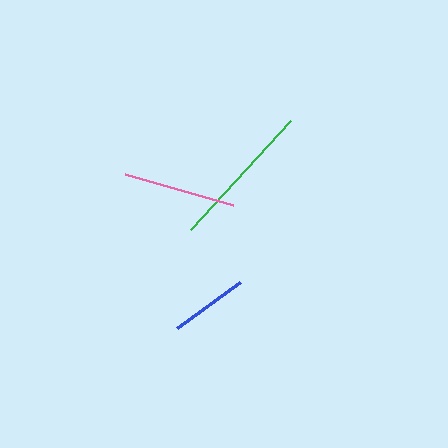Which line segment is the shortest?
The blue line is the shortest at approximately 78 pixels.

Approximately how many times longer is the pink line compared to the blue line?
The pink line is approximately 1.4 times the length of the blue line.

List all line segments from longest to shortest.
From longest to shortest: green, pink, blue.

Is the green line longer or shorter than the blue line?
The green line is longer than the blue line.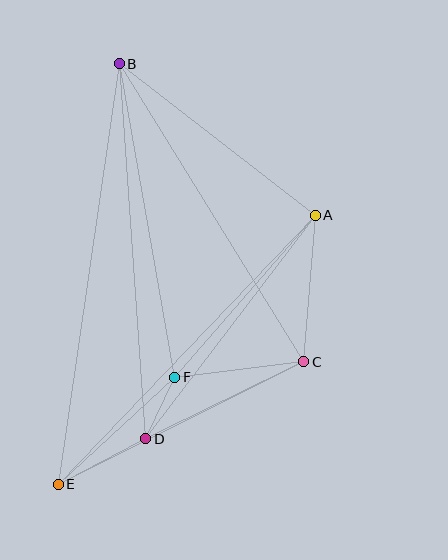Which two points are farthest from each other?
Points B and E are farthest from each other.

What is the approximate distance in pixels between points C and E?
The distance between C and E is approximately 274 pixels.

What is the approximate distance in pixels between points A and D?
The distance between A and D is approximately 280 pixels.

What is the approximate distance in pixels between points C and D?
The distance between C and D is approximately 175 pixels.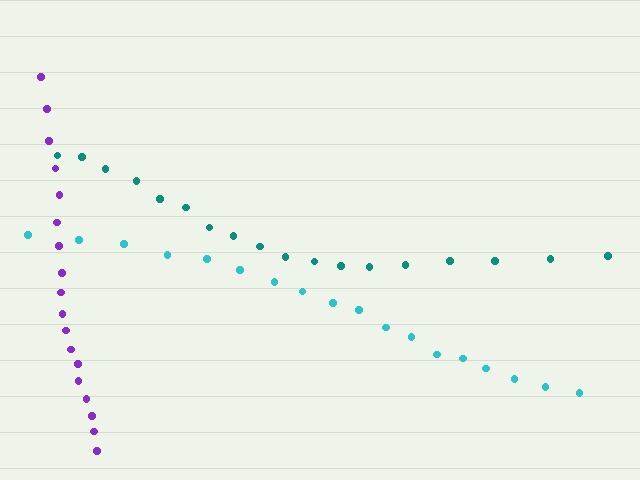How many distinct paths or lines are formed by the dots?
There are 3 distinct paths.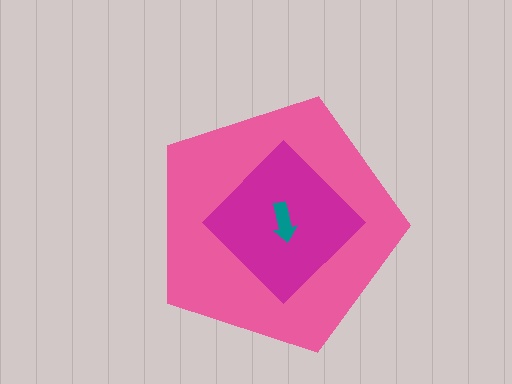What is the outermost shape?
The pink pentagon.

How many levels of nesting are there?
3.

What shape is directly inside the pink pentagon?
The magenta diamond.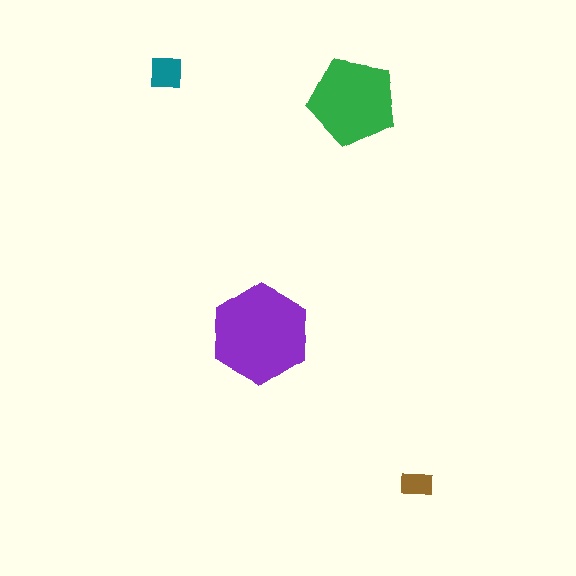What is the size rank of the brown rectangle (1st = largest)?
4th.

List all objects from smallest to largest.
The brown rectangle, the teal square, the green pentagon, the purple hexagon.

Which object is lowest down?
The brown rectangle is bottommost.